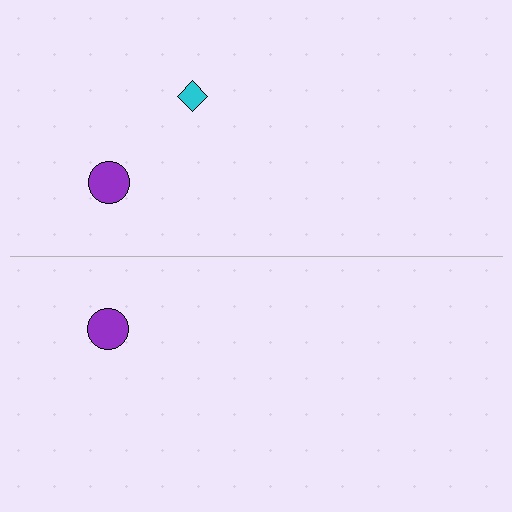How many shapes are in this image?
There are 3 shapes in this image.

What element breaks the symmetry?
A cyan diamond is missing from the bottom side.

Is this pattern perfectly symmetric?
No, the pattern is not perfectly symmetric. A cyan diamond is missing from the bottom side.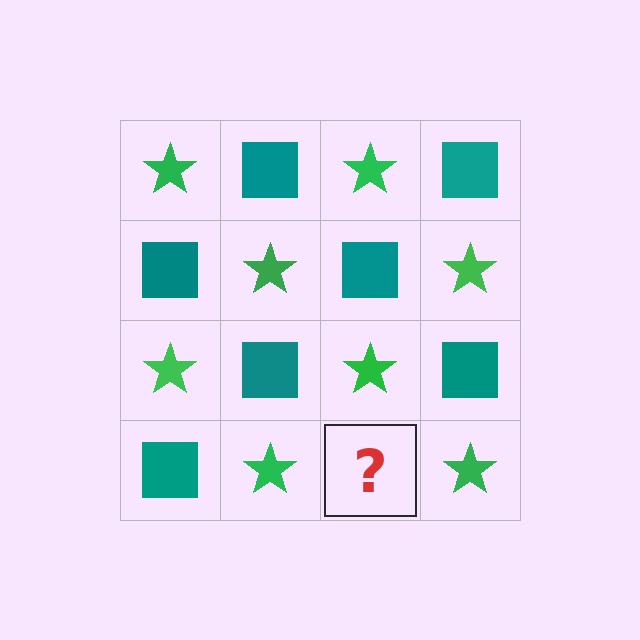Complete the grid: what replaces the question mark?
The question mark should be replaced with a teal square.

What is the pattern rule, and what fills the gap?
The rule is that it alternates green star and teal square in a checkerboard pattern. The gap should be filled with a teal square.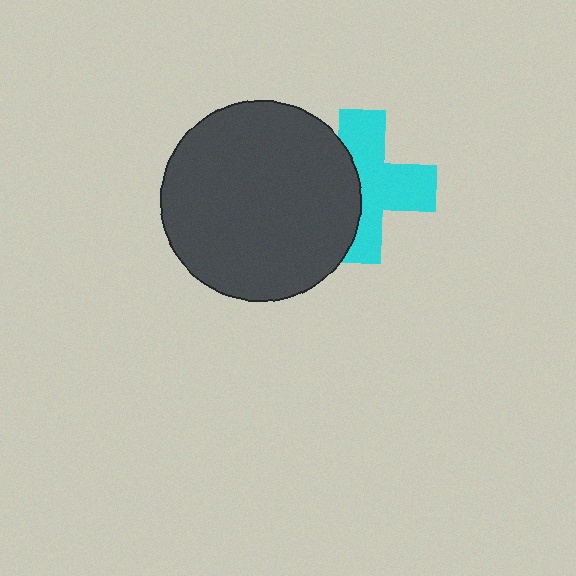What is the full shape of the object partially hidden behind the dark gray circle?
The partially hidden object is a cyan cross.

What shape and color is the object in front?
The object in front is a dark gray circle.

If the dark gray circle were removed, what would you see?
You would see the complete cyan cross.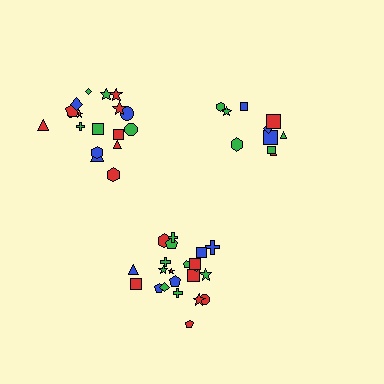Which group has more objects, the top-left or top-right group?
The top-left group.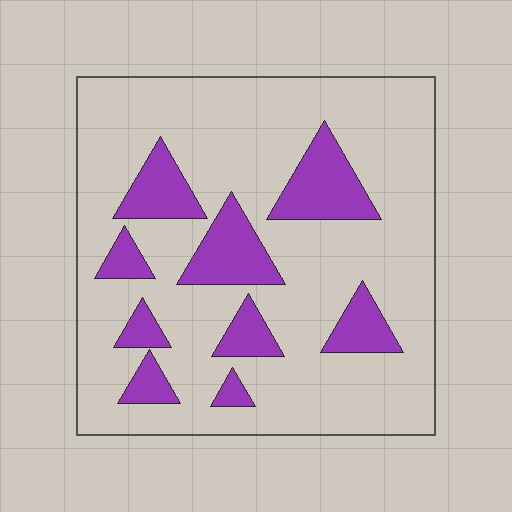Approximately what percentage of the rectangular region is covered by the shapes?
Approximately 20%.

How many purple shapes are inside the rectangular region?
9.